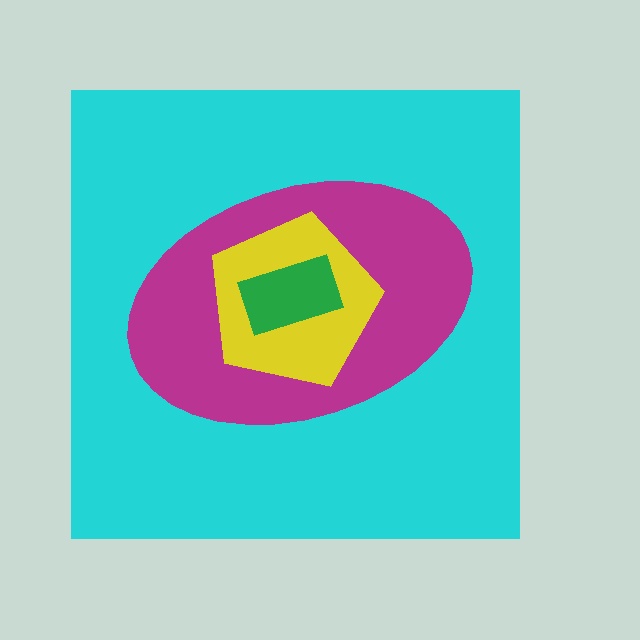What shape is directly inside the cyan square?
The magenta ellipse.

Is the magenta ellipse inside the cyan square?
Yes.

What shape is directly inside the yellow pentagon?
The green rectangle.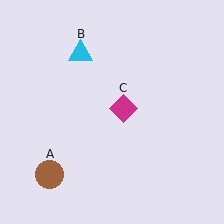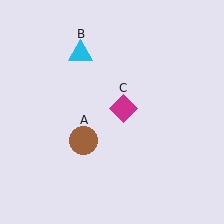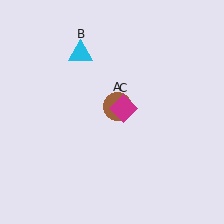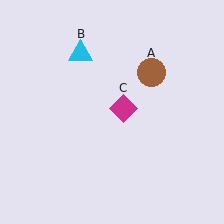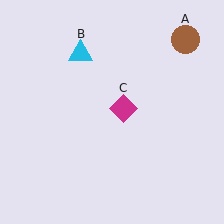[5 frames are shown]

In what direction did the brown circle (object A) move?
The brown circle (object A) moved up and to the right.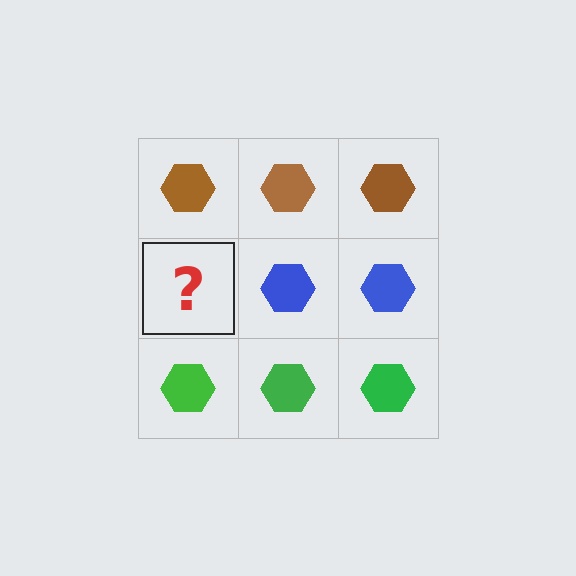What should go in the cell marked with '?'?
The missing cell should contain a blue hexagon.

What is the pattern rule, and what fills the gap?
The rule is that each row has a consistent color. The gap should be filled with a blue hexagon.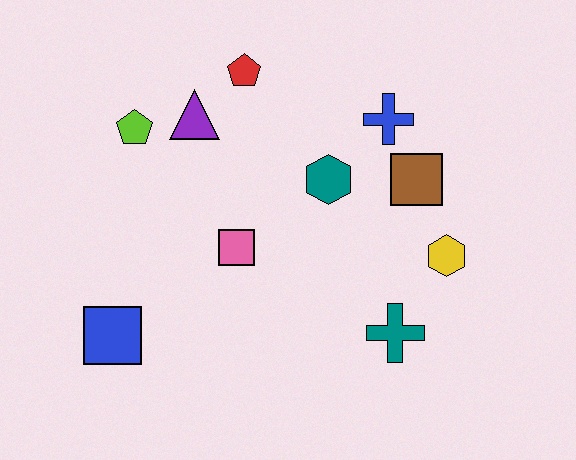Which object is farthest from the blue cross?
The blue square is farthest from the blue cross.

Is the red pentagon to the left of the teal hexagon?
Yes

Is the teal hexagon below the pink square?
No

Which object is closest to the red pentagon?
The purple triangle is closest to the red pentagon.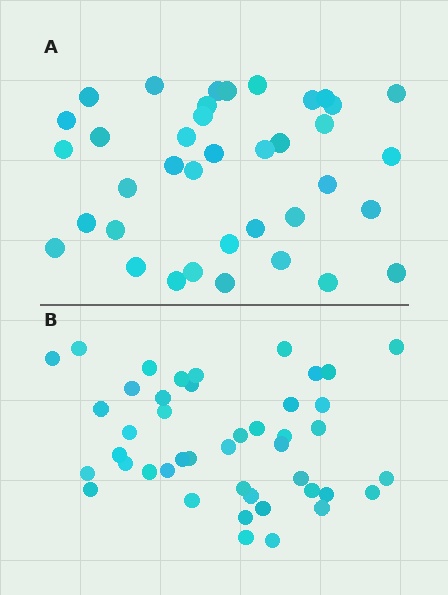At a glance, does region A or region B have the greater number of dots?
Region B (the bottom region) has more dots.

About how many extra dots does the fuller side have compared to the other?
Region B has about 6 more dots than region A.